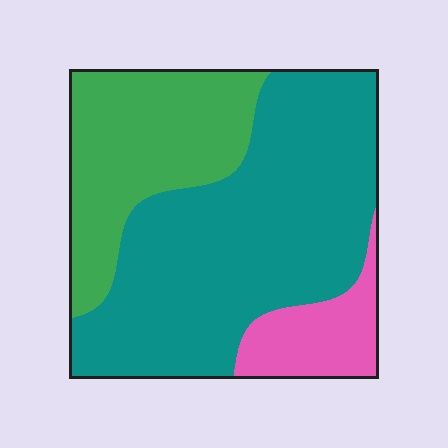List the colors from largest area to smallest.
From largest to smallest: teal, green, pink.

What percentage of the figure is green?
Green covers about 30% of the figure.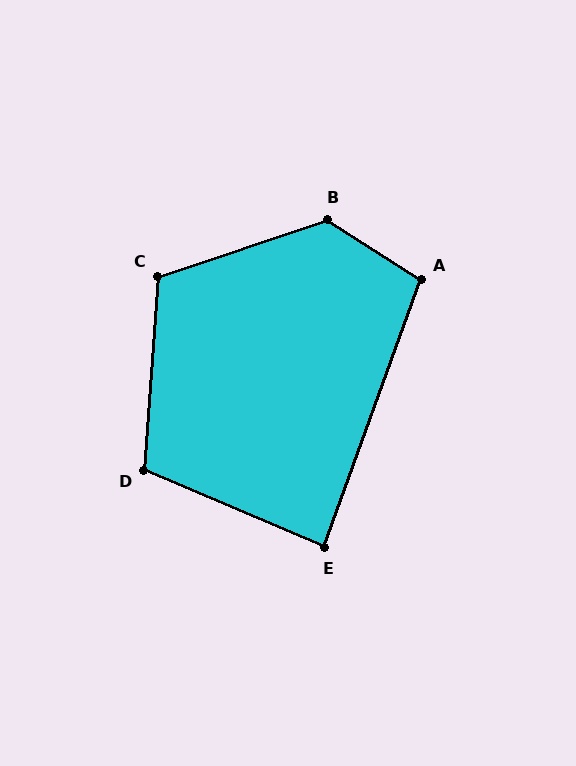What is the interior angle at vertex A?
Approximately 103 degrees (obtuse).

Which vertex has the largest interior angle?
B, at approximately 129 degrees.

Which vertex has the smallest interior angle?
E, at approximately 87 degrees.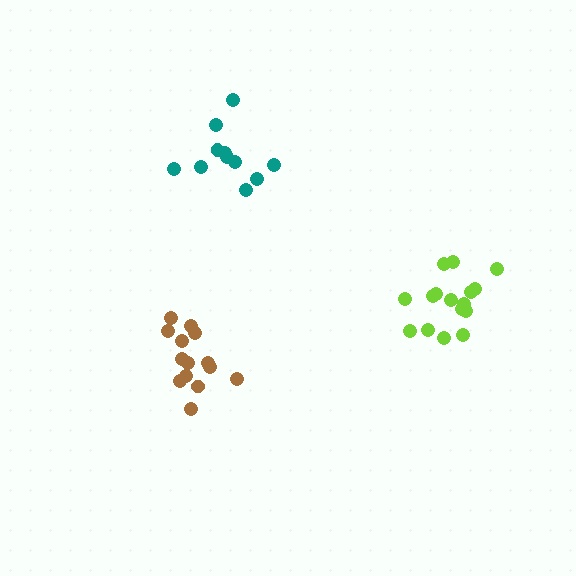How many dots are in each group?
Group 1: 16 dots, Group 2: 14 dots, Group 3: 11 dots (41 total).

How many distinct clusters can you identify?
There are 3 distinct clusters.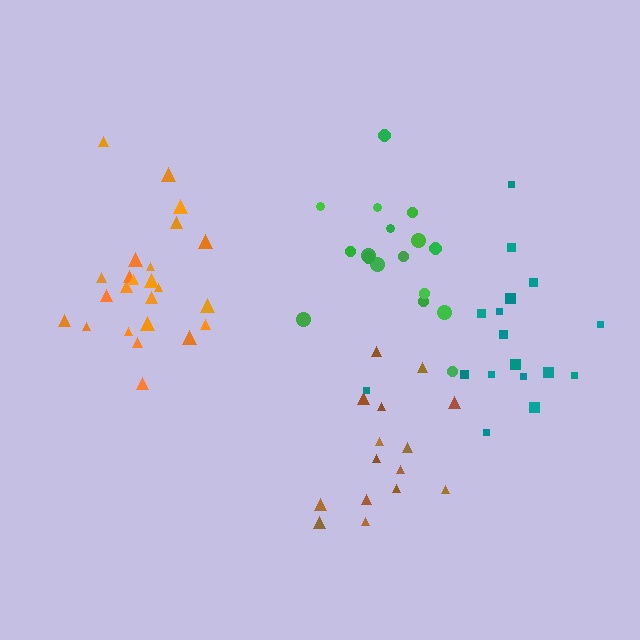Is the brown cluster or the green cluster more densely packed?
Green.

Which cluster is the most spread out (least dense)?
Teal.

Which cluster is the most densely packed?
Green.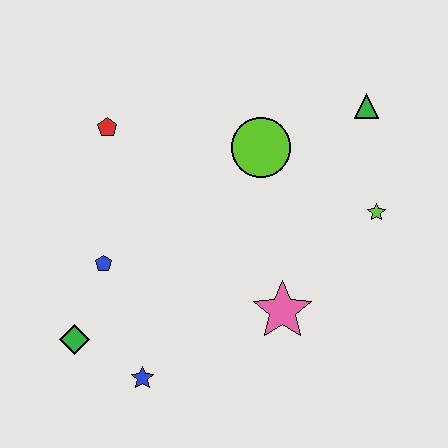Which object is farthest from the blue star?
The green triangle is farthest from the blue star.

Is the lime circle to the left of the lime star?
Yes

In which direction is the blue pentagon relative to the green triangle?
The blue pentagon is to the left of the green triangle.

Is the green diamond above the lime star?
No